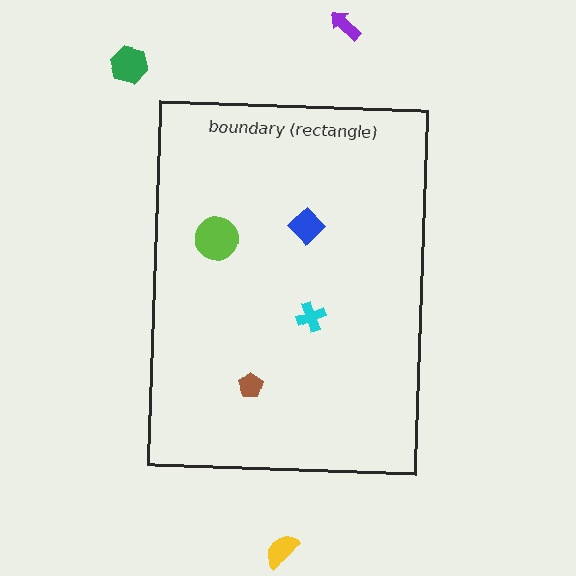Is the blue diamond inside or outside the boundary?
Inside.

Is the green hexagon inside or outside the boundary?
Outside.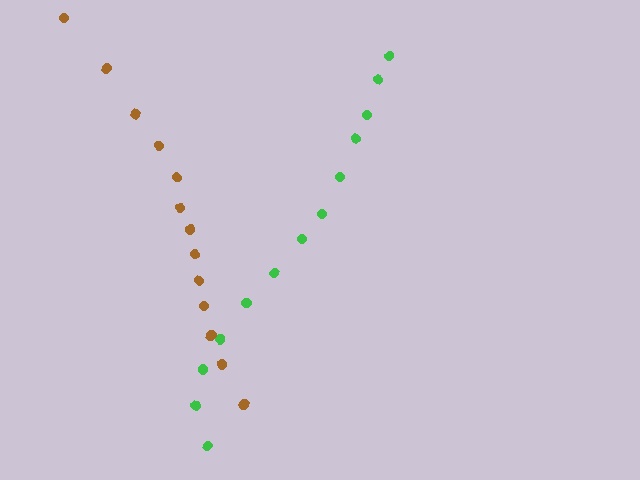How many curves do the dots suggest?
There are 2 distinct paths.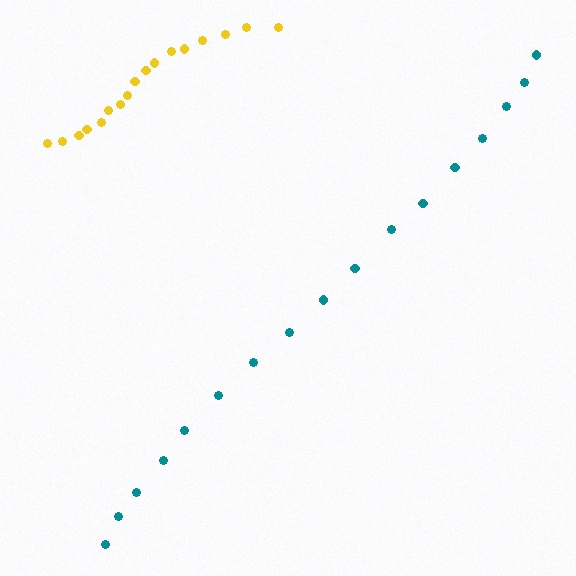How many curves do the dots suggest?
There are 2 distinct paths.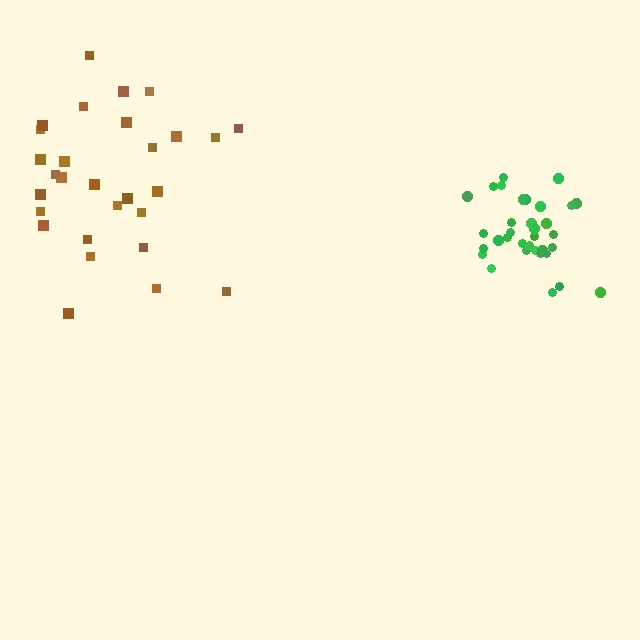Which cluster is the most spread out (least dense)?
Brown.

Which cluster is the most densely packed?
Green.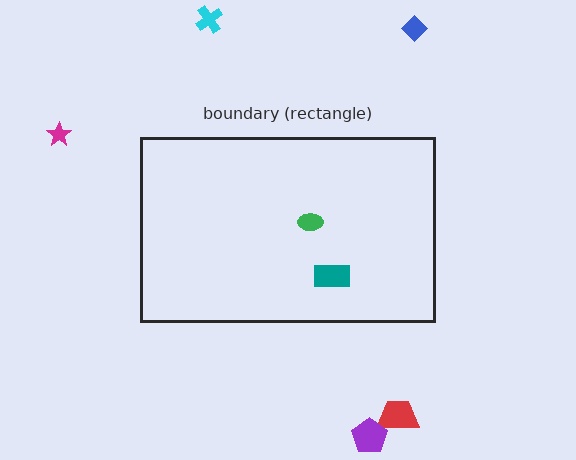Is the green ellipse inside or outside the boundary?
Inside.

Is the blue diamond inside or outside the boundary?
Outside.